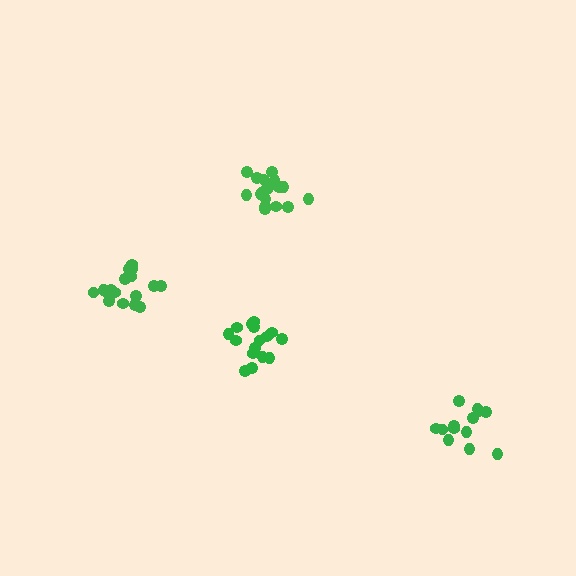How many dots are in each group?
Group 1: 16 dots, Group 2: 19 dots, Group 3: 14 dots, Group 4: 18 dots (67 total).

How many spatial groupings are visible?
There are 4 spatial groupings.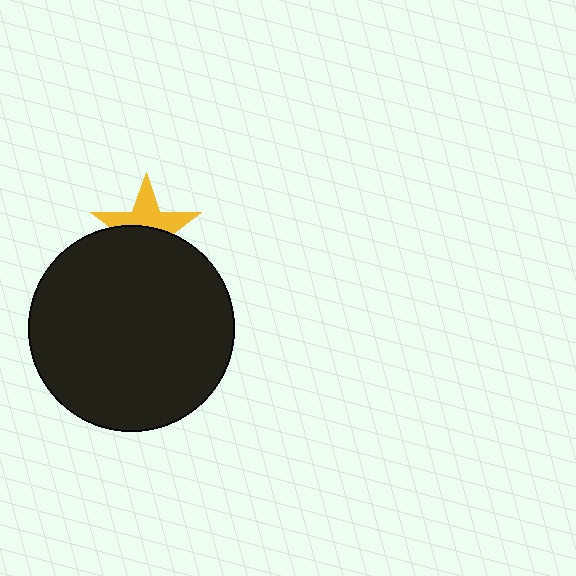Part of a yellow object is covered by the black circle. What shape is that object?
It is a star.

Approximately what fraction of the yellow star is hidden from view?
Roughly 50% of the yellow star is hidden behind the black circle.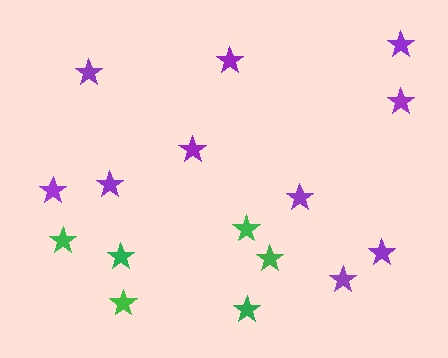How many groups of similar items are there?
There are 2 groups: one group of purple stars (10) and one group of green stars (6).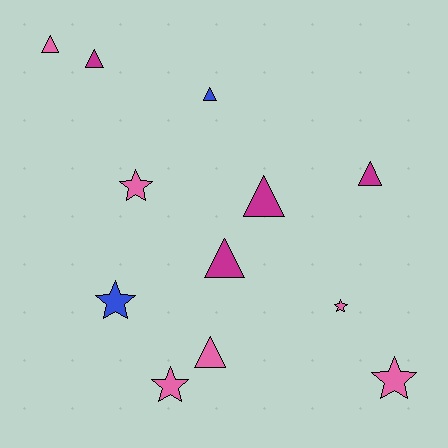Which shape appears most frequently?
Triangle, with 7 objects.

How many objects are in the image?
There are 12 objects.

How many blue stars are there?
There is 1 blue star.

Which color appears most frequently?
Pink, with 6 objects.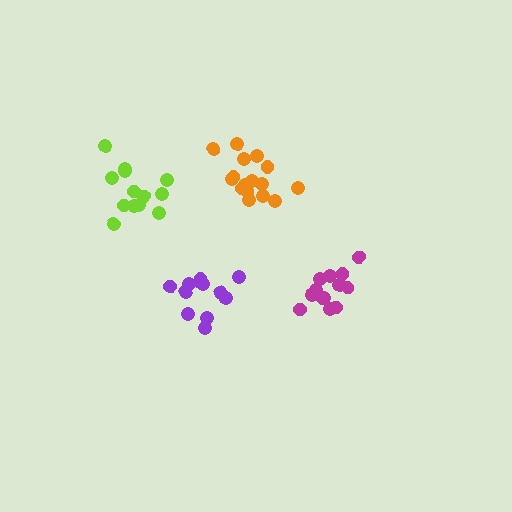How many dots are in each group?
Group 1: 16 dots, Group 2: 12 dots, Group 3: 13 dots, Group 4: 13 dots (54 total).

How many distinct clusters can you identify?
There are 4 distinct clusters.